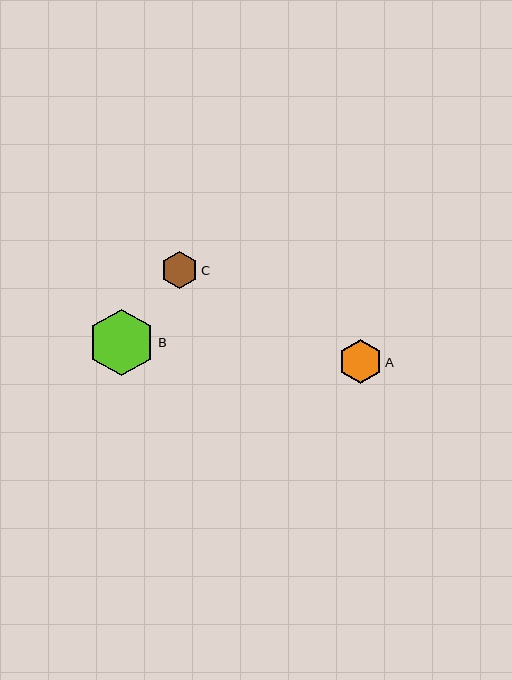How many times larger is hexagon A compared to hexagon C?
Hexagon A is approximately 1.2 times the size of hexagon C.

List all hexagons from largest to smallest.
From largest to smallest: B, A, C.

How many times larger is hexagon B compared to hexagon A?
Hexagon B is approximately 1.5 times the size of hexagon A.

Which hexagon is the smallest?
Hexagon C is the smallest with a size of approximately 37 pixels.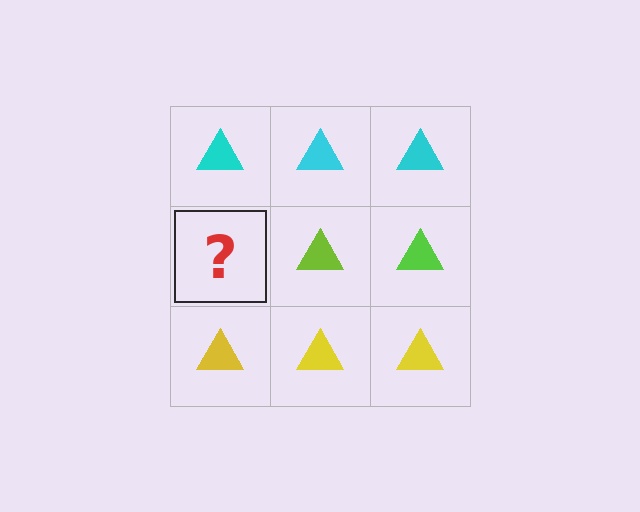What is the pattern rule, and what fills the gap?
The rule is that each row has a consistent color. The gap should be filled with a lime triangle.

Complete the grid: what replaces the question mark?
The question mark should be replaced with a lime triangle.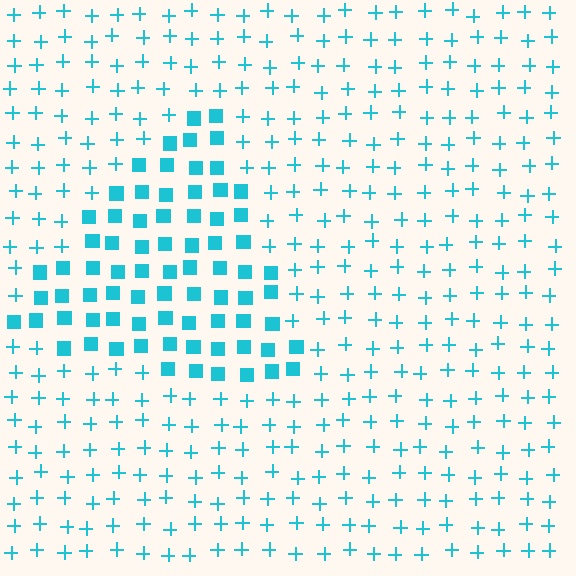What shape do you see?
I see a triangle.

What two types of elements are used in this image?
The image uses squares inside the triangle region and plus signs outside it.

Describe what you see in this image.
The image is filled with small cyan elements arranged in a uniform grid. A triangle-shaped region contains squares, while the surrounding area contains plus signs. The boundary is defined purely by the change in element shape.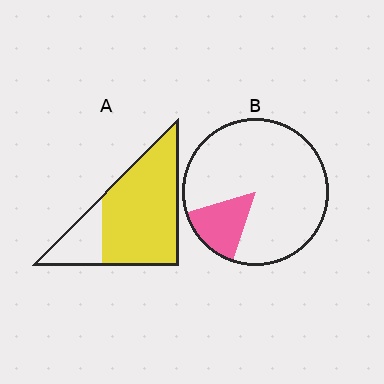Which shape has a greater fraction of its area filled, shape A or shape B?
Shape A.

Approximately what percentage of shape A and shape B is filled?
A is approximately 75% and B is approximately 15%.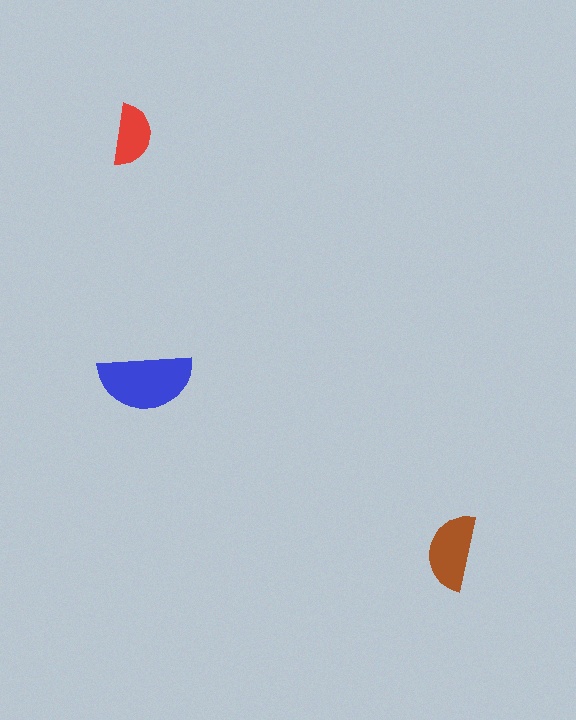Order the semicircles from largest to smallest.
the blue one, the brown one, the red one.